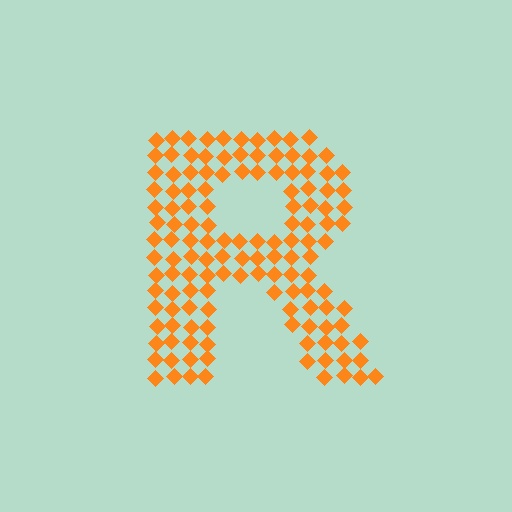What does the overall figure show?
The overall figure shows the letter R.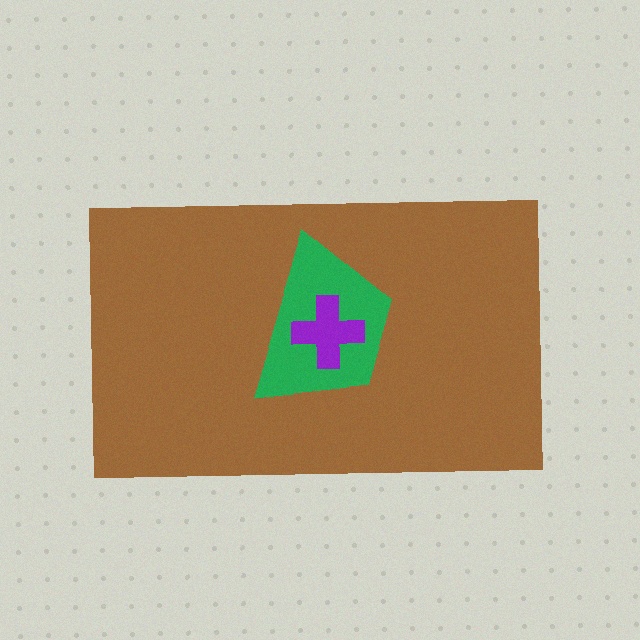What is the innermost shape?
The purple cross.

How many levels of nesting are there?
3.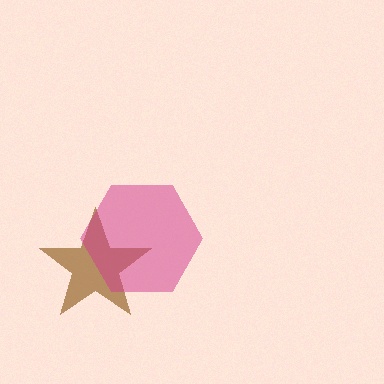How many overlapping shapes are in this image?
There are 2 overlapping shapes in the image.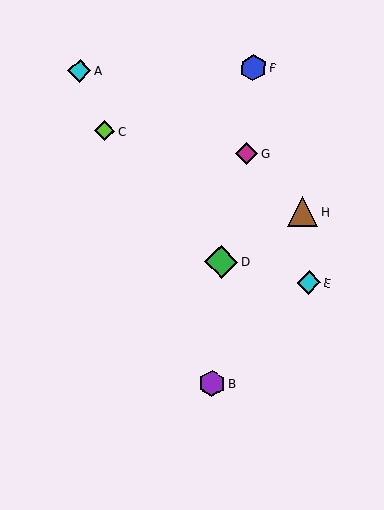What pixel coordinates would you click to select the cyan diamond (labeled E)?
Click at (309, 283) to select the cyan diamond E.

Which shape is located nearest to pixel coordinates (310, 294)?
The cyan diamond (labeled E) at (309, 283) is nearest to that location.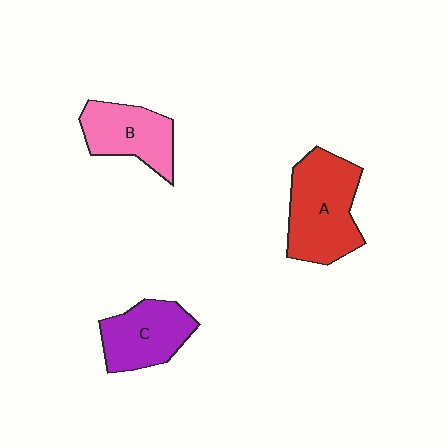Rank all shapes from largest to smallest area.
From largest to smallest: A (red), C (purple), B (pink).